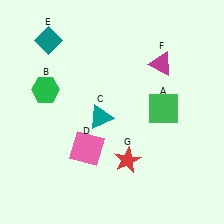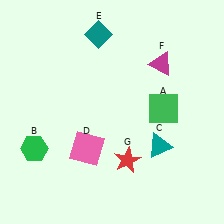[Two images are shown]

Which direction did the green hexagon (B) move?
The green hexagon (B) moved down.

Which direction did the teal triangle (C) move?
The teal triangle (C) moved right.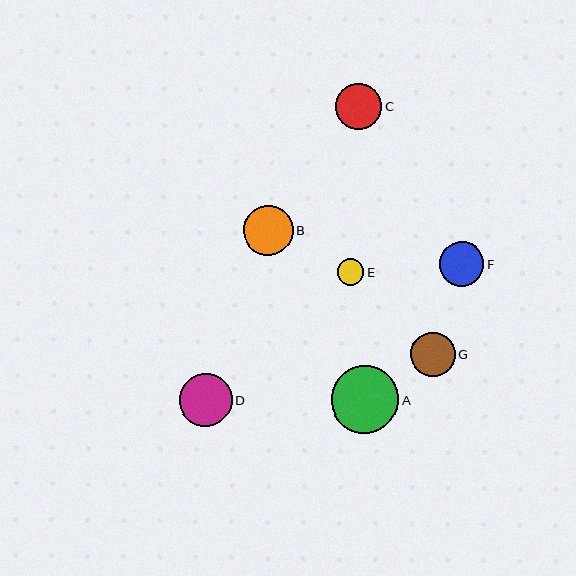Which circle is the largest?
Circle A is the largest with a size of approximately 68 pixels.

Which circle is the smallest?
Circle E is the smallest with a size of approximately 27 pixels.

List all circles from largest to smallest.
From largest to smallest: A, D, B, C, F, G, E.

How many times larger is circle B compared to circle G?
Circle B is approximately 1.1 times the size of circle G.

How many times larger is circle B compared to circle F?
Circle B is approximately 1.1 times the size of circle F.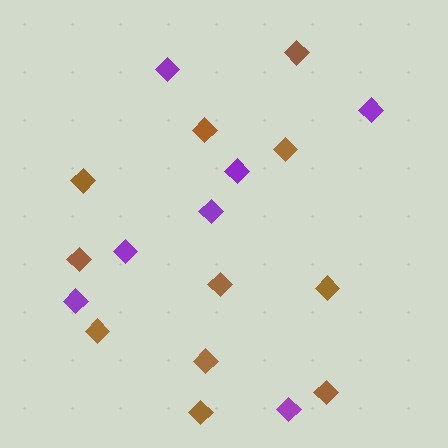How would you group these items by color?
There are 2 groups: one group of purple diamonds (7) and one group of brown diamonds (11).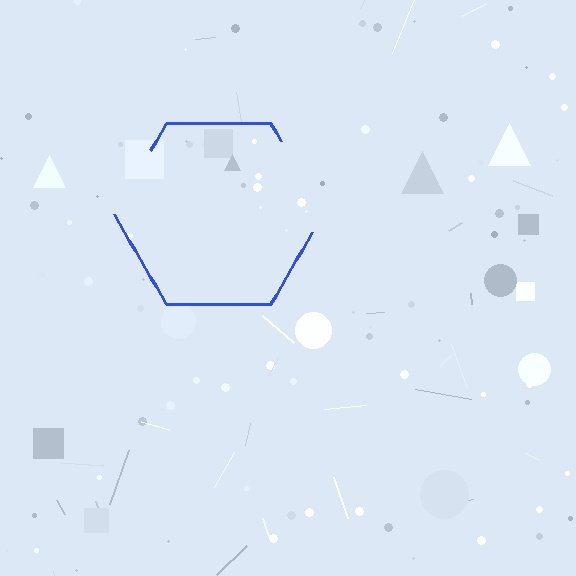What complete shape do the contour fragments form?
The contour fragments form a hexagon.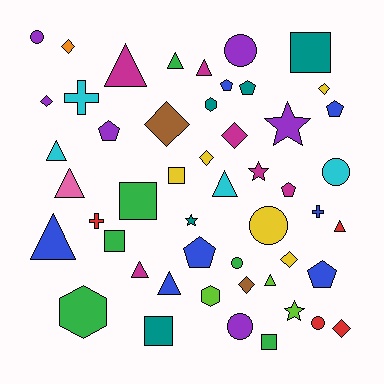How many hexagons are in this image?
There are 3 hexagons.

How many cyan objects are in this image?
There are 4 cyan objects.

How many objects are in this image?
There are 50 objects.